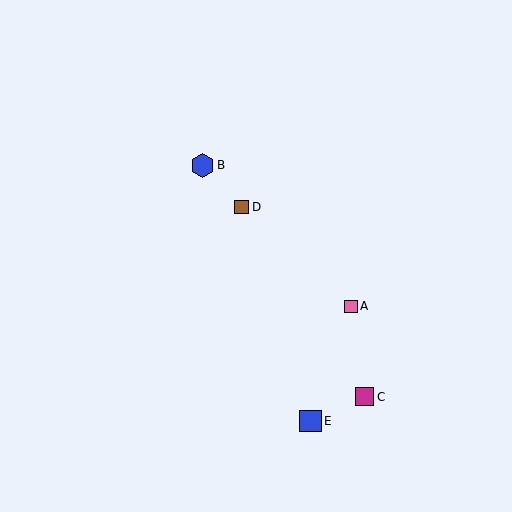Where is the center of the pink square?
The center of the pink square is at (351, 306).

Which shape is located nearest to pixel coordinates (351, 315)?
The pink square (labeled A) at (351, 306) is nearest to that location.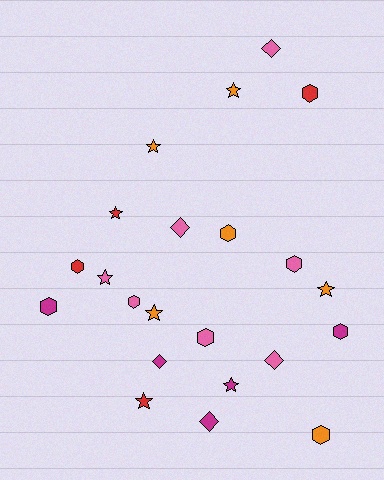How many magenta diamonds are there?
There are 2 magenta diamonds.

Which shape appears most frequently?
Hexagon, with 9 objects.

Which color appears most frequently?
Pink, with 7 objects.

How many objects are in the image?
There are 22 objects.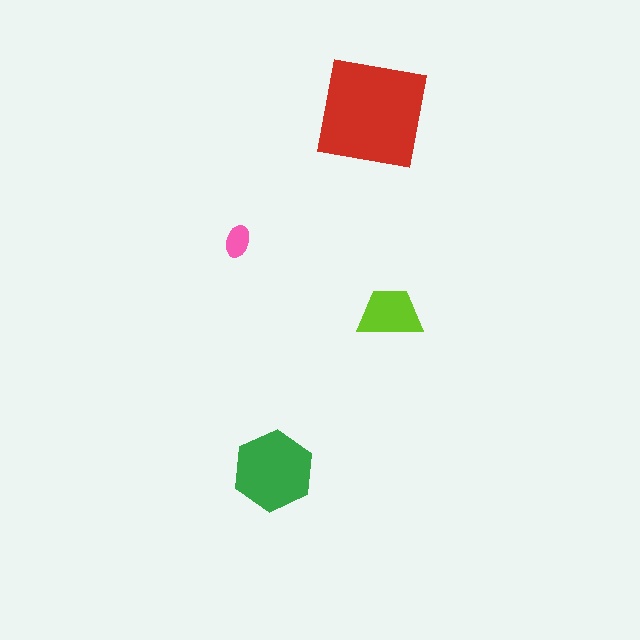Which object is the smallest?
The pink ellipse.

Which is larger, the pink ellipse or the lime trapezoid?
The lime trapezoid.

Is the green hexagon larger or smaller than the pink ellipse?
Larger.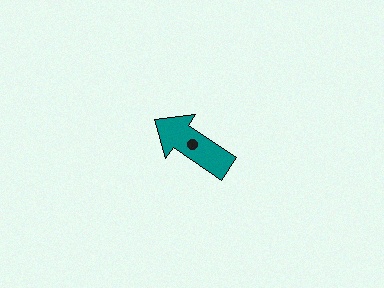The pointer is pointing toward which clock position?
Roughly 10 o'clock.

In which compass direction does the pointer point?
Northwest.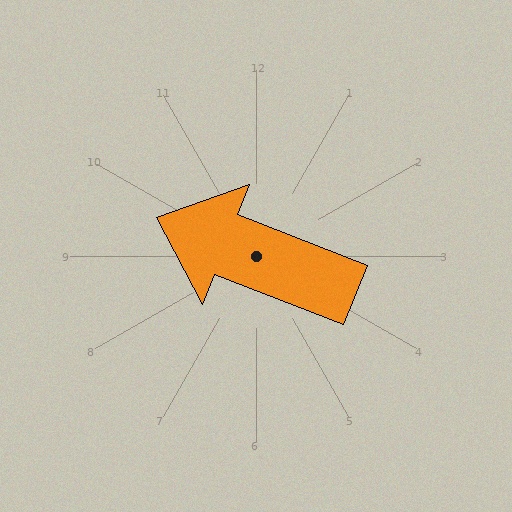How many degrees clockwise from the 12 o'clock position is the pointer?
Approximately 291 degrees.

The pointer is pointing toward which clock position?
Roughly 10 o'clock.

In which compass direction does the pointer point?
West.